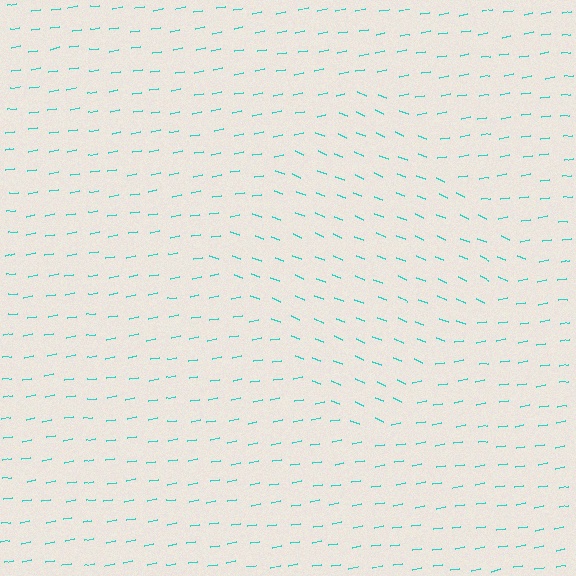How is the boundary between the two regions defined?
The boundary is defined purely by a change in line orientation (approximately 32 degrees difference). All lines are the same color and thickness.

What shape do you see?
I see a diamond.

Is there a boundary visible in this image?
Yes, there is a texture boundary formed by a change in line orientation.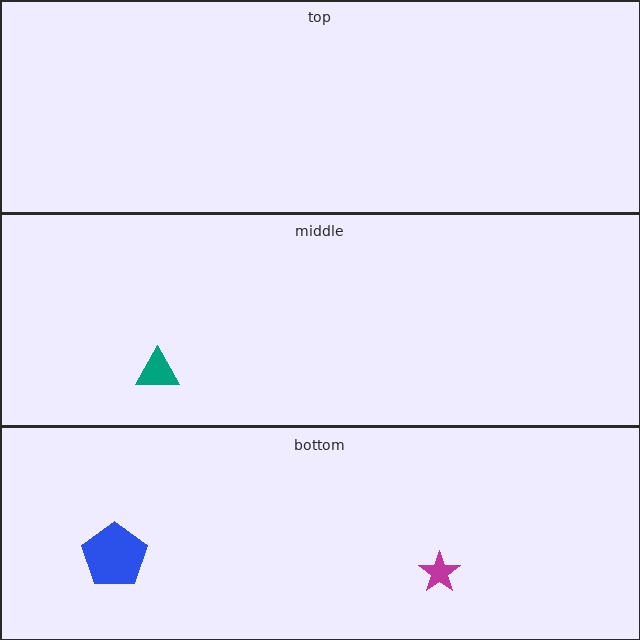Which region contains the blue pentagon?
The bottom region.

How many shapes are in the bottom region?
2.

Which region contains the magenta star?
The bottom region.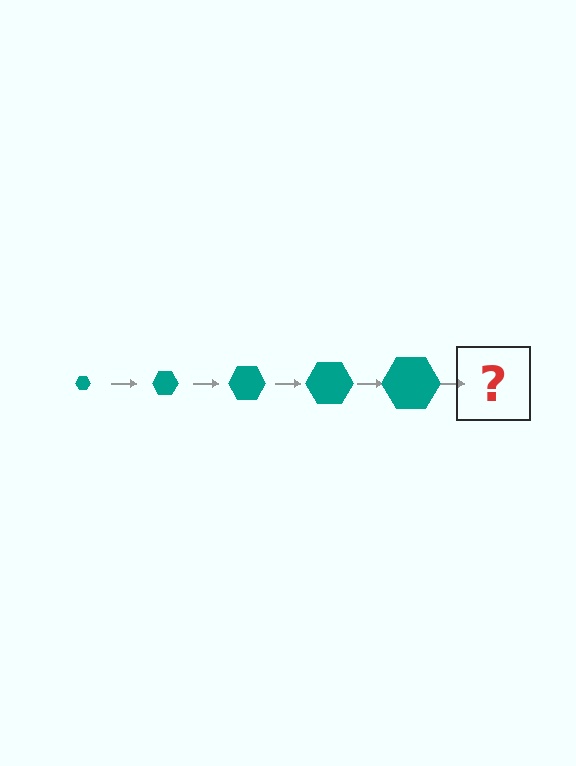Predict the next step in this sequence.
The next step is a teal hexagon, larger than the previous one.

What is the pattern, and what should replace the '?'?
The pattern is that the hexagon gets progressively larger each step. The '?' should be a teal hexagon, larger than the previous one.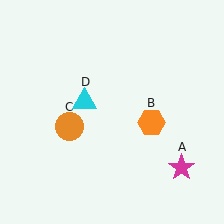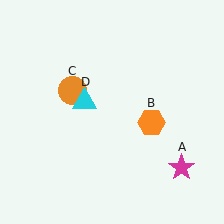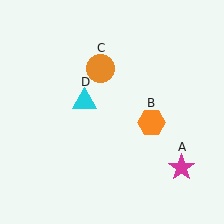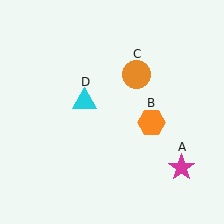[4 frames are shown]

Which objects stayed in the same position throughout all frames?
Magenta star (object A) and orange hexagon (object B) and cyan triangle (object D) remained stationary.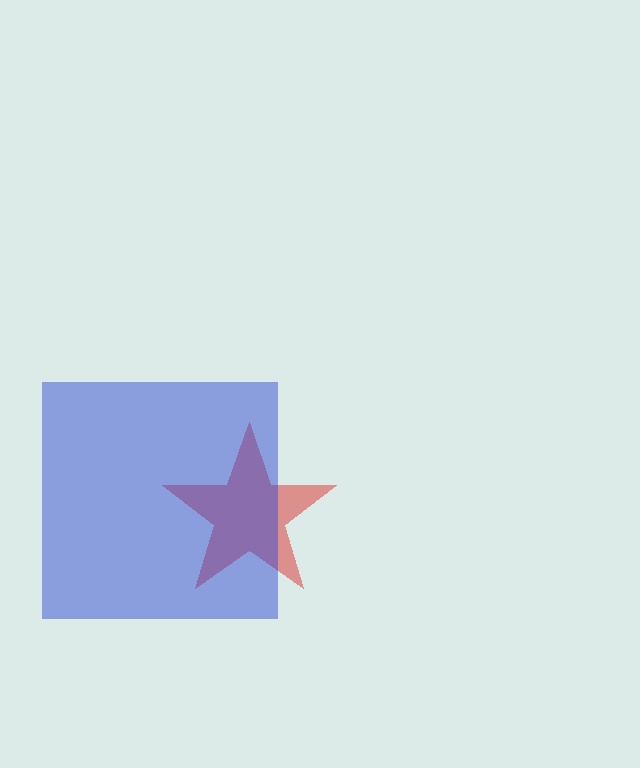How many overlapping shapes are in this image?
There are 2 overlapping shapes in the image.